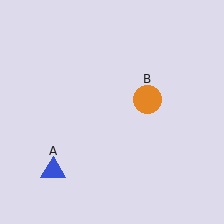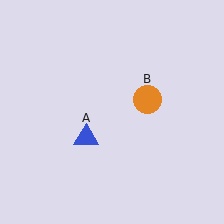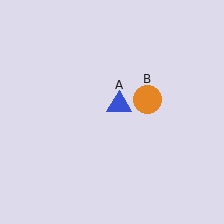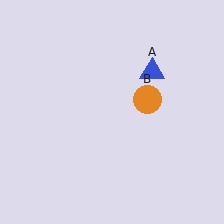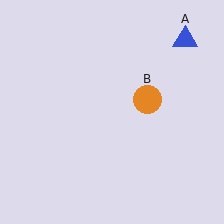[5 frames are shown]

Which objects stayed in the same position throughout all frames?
Orange circle (object B) remained stationary.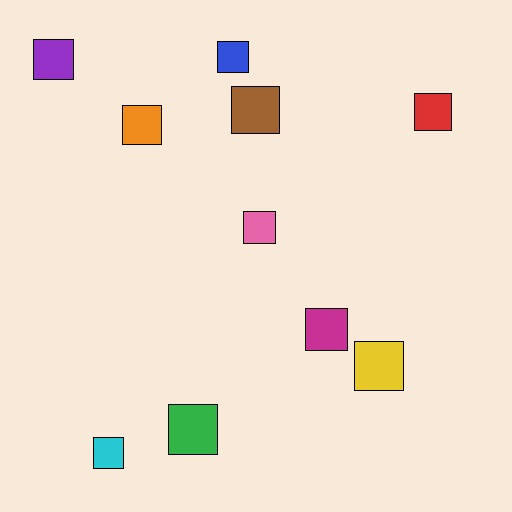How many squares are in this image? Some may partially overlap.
There are 10 squares.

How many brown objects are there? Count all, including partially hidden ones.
There is 1 brown object.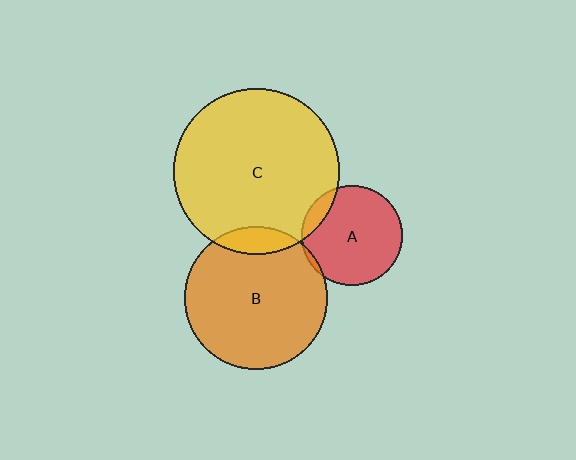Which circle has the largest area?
Circle C (yellow).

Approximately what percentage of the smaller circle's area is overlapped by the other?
Approximately 10%.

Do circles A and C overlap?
Yes.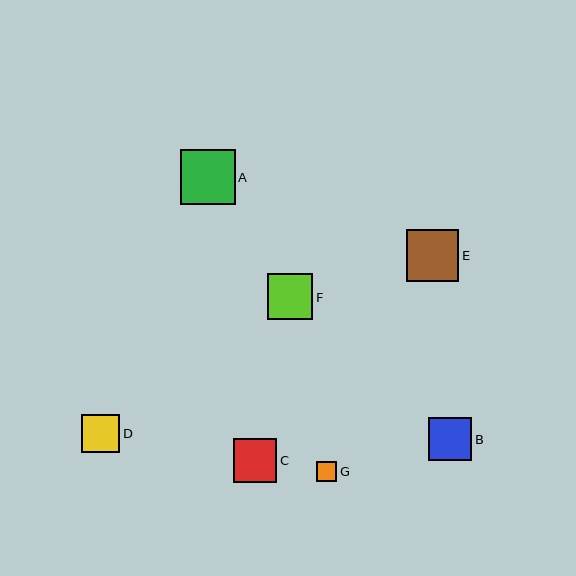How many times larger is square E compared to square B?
Square E is approximately 1.2 times the size of square B.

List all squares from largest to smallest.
From largest to smallest: A, E, F, C, B, D, G.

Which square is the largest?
Square A is the largest with a size of approximately 55 pixels.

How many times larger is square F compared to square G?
Square F is approximately 2.3 times the size of square G.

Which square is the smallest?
Square G is the smallest with a size of approximately 20 pixels.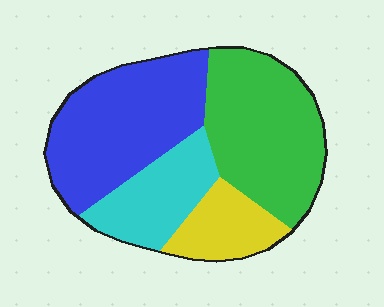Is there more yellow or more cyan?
Cyan.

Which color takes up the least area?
Yellow, at roughly 15%.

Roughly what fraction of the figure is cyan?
Cyan covers about 20% of the figure.